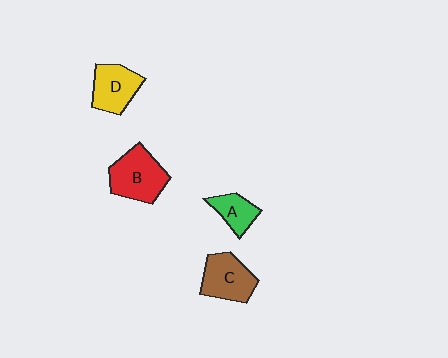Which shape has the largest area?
Shape B (red).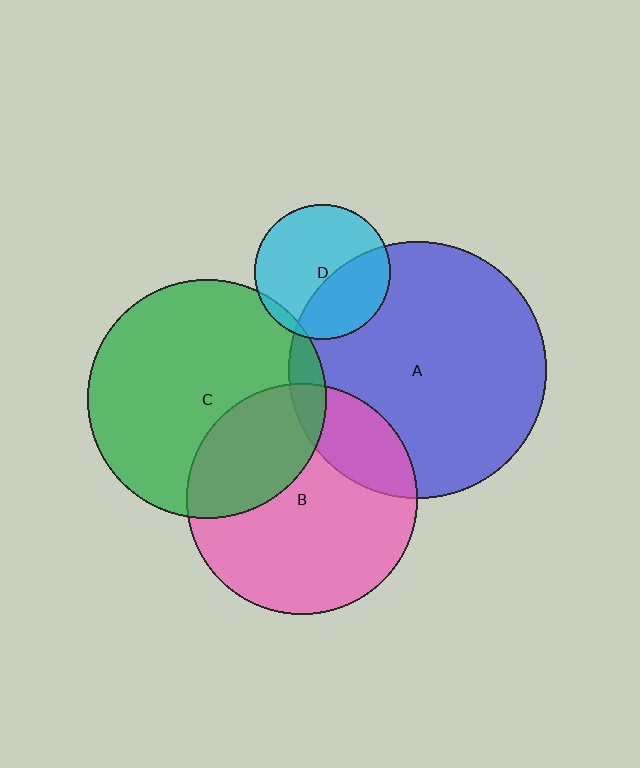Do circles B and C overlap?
Yes.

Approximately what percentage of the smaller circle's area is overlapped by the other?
Approximately 30%.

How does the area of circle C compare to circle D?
Approximately 3.1 times.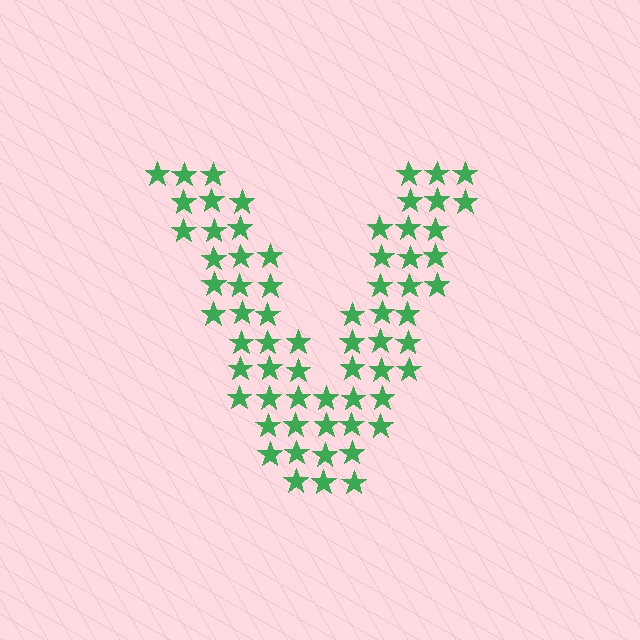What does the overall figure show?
The overall figure shows the letter V.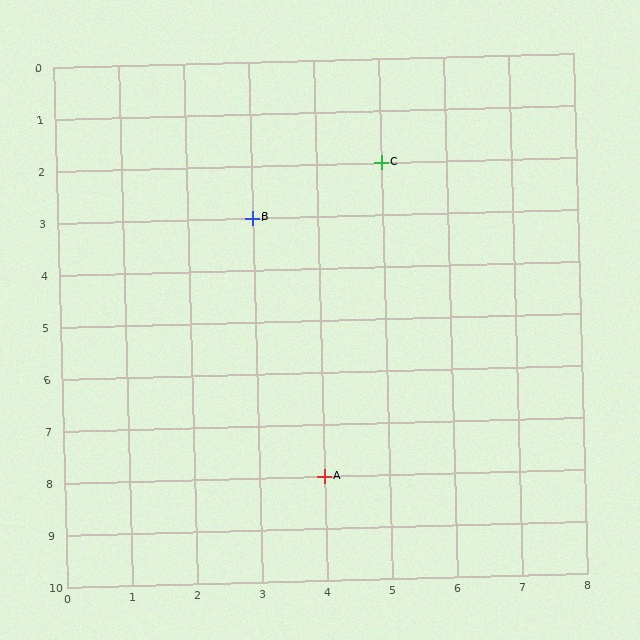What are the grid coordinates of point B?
Point B is at grid coordinates (3, 3).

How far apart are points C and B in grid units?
Points C and B are 2 columns and 1 row apart (about 2.2 grid units diagonally).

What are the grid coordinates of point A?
Point A is at grid coordinates (4, 8).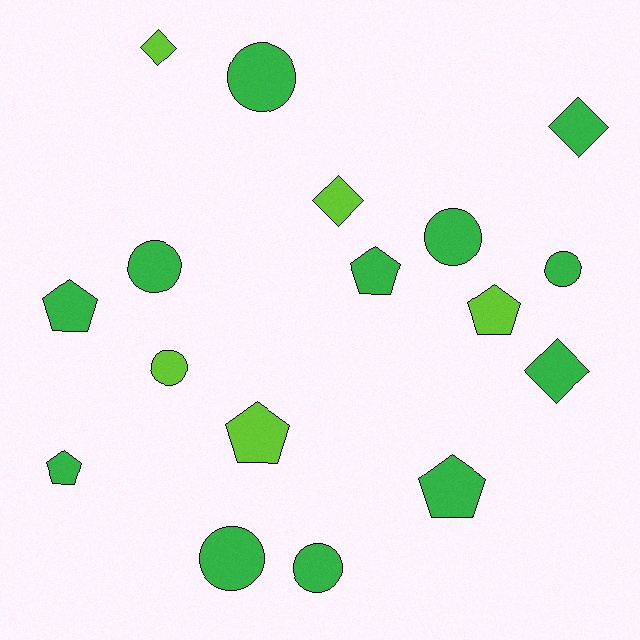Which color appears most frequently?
Green, with 12 objects.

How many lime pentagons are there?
There are 2 lime pentagons.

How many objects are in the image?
There are 17 objects.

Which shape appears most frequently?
Circle, with 7 objects.